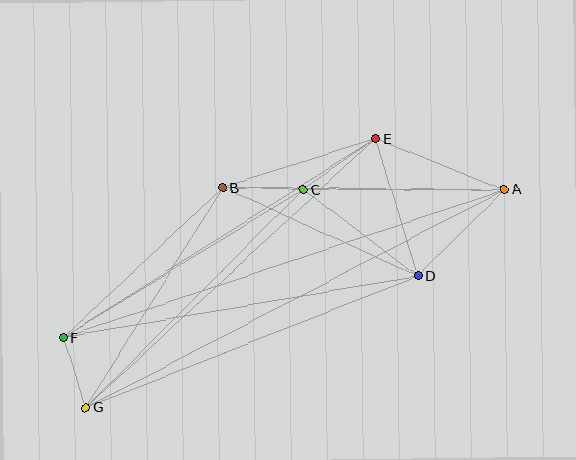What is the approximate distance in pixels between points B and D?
The distance between B and D is approximately 214 pixels.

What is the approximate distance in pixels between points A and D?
The distance between A and D is approximately 122 pixels.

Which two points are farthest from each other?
Points A and G are farthest from each other.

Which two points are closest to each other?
Points F and G are closest to each other.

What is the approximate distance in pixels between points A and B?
The distance between A and B is approximately 281 pixels.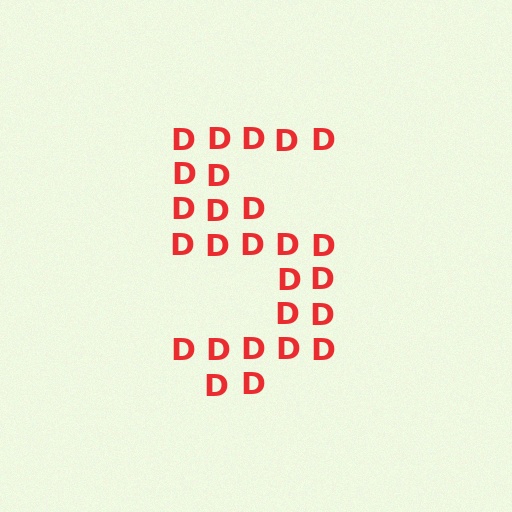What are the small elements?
The small elements are letter D's.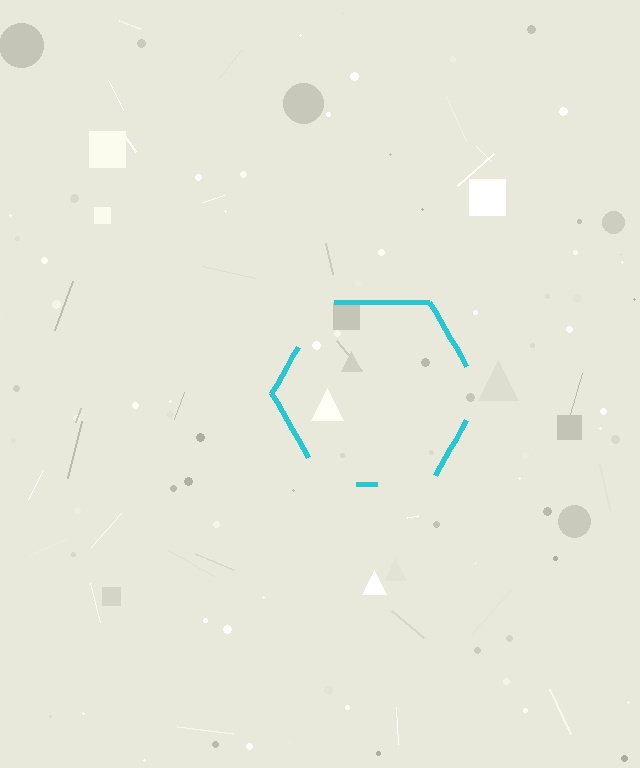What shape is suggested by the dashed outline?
The dashed outline suggests a hexagon.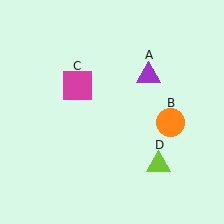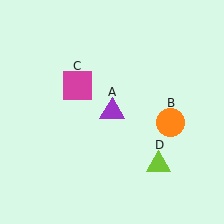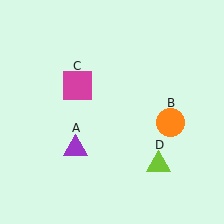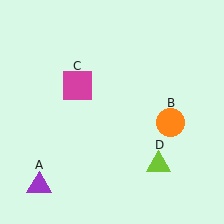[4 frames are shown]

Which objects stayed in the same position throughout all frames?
Orange circle (object B) and magenta square (object C) and lime triangle (object D) remained stationary.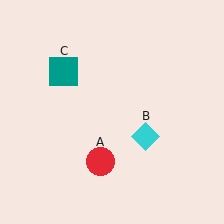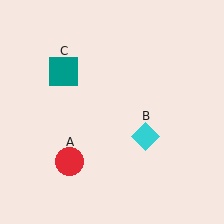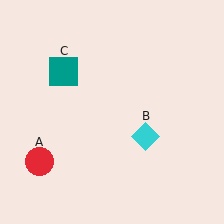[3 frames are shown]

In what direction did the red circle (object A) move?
The red circle (object A) moved left.